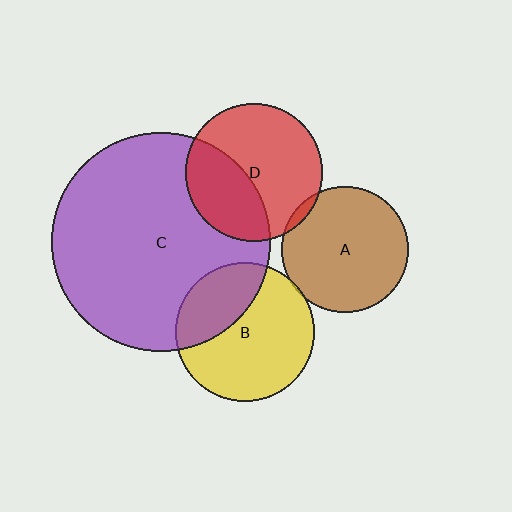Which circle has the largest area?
Circle C (purple).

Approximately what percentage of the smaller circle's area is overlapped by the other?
Approximately 30%.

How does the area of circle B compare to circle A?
Approximately 1.2 times.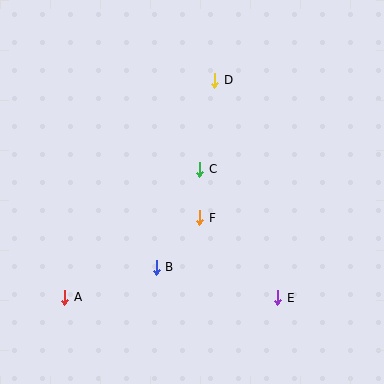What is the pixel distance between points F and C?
The distance between F and C is 49 pixels.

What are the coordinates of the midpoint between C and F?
The midpoint between C and F is at (200, 194).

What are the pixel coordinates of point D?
Point D is at (215, 80).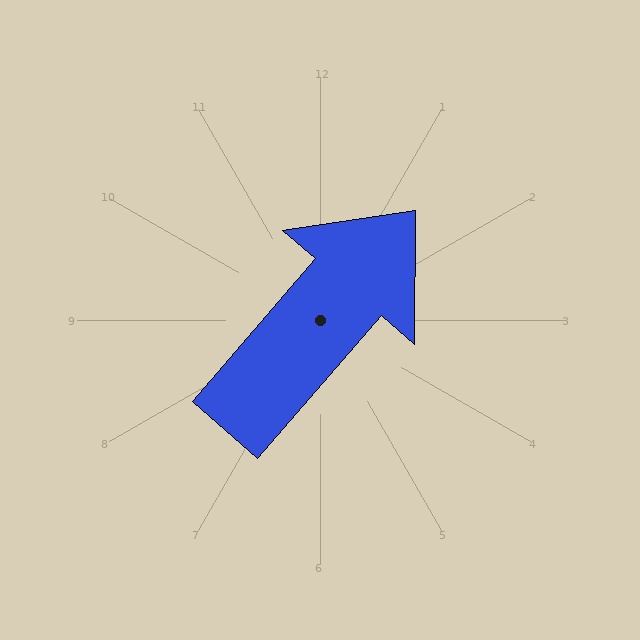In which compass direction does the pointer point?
Northeast.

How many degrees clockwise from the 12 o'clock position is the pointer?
Approximately 41 degrees.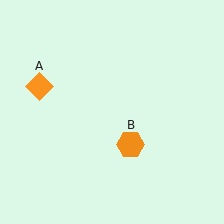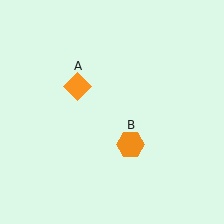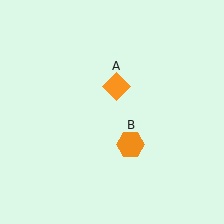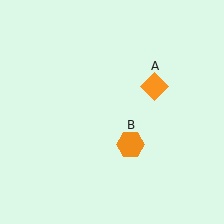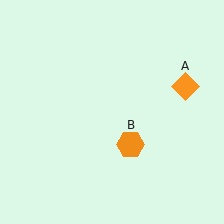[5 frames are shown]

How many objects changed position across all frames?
1 object changed position: orange diamond (object A).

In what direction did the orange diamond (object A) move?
The orange diamond (object A) moved right.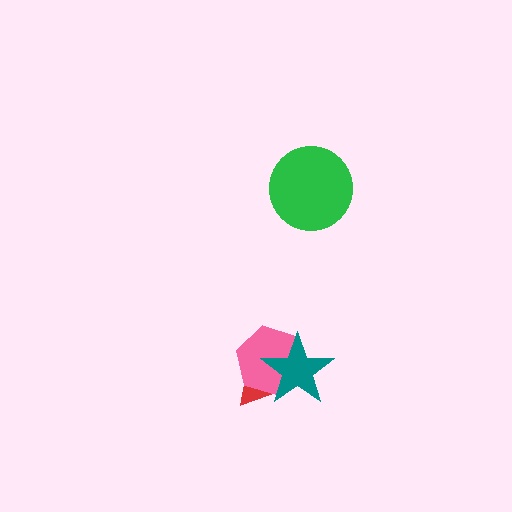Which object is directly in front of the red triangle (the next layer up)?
The pink hexagon is directly in front of the red triangle.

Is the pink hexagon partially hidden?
Yes, it is partially covered by another shape.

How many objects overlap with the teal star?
2 objects overlap with the teal star.